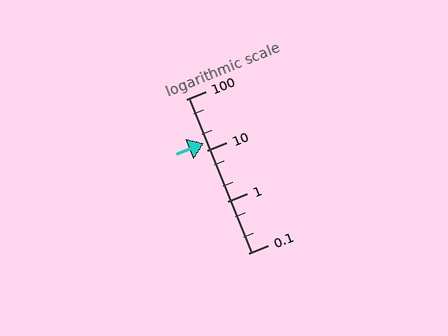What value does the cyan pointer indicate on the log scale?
The pointer indicates approximately 14.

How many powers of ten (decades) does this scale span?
The scale spans 3 decades, from 0.1 to 100.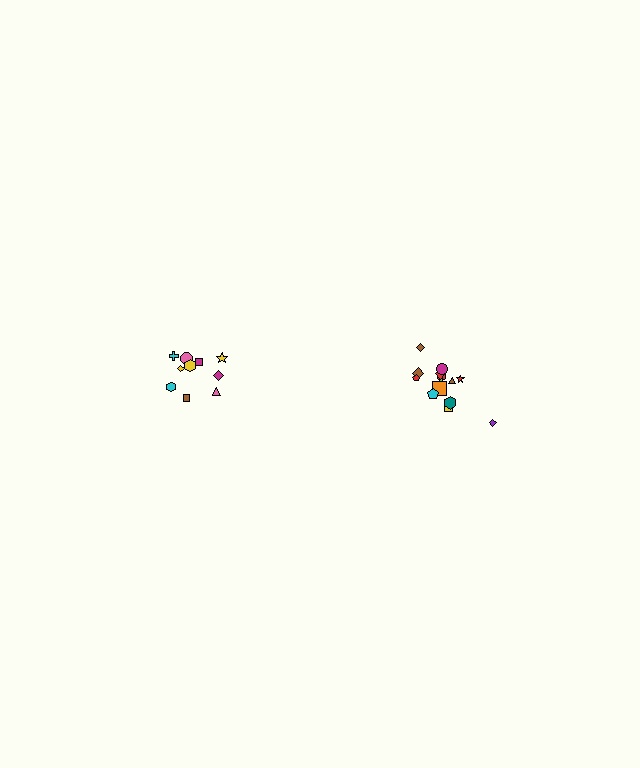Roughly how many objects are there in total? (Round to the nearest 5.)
Roughly 25 objects in total.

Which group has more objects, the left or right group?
The right group.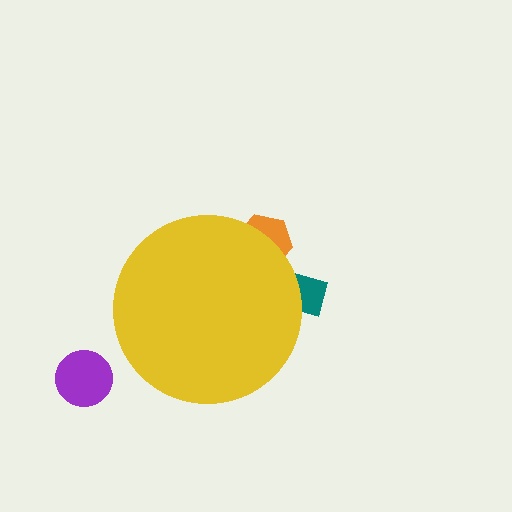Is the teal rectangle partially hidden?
Yes, the teal rectangle is partially hidden behind the yellow circle.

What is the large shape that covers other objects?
A yellow circle.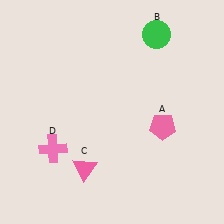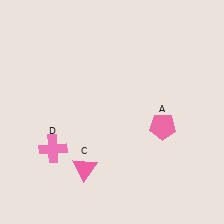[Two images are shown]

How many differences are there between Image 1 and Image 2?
There is 1 difference between the two images.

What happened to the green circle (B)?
The green circle (B) was removed in Image 2. It was in the top-right area of Image 1.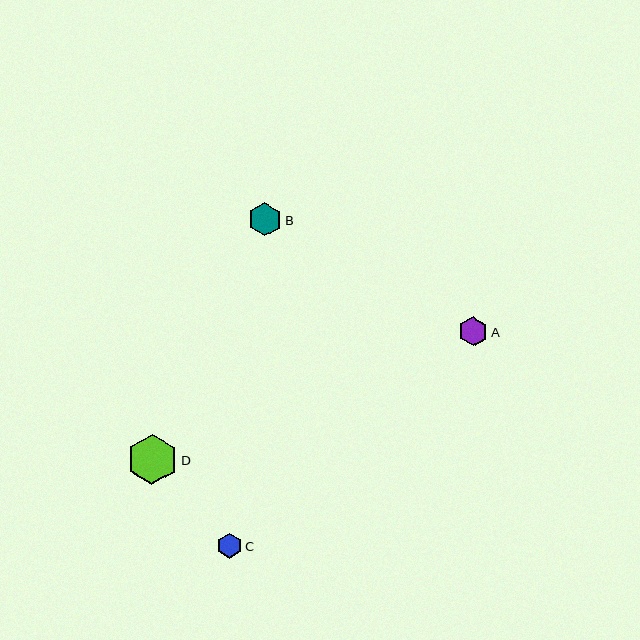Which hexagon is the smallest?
Hexagon C is the smallest with a size of approximately 25 pixels.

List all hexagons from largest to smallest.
From largest to smallest: D, B, A, C.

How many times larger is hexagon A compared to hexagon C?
Hexagon A is approximately 1.2 times the size of hexagon C.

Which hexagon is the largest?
Hexagon D is the largest with a size of approximately 50 pixels.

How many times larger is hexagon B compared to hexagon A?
Hexagon B is approximately 1.1 times the size of hexagon A.